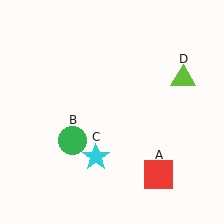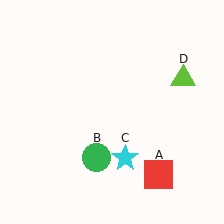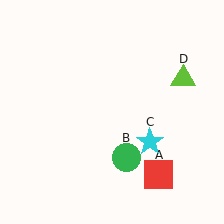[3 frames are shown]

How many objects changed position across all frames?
2 objects changed position: green circle (object B), cyan star (object C).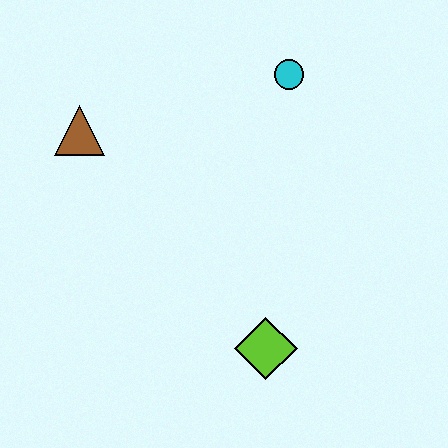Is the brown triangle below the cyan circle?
Yes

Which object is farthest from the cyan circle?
The lime diamond is farthest from the cyan circle.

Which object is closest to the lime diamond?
The cyan circle is closest to the lime diamond.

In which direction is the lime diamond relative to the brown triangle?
The lime diamond is below the brown triangle.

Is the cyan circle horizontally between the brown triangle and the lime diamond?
No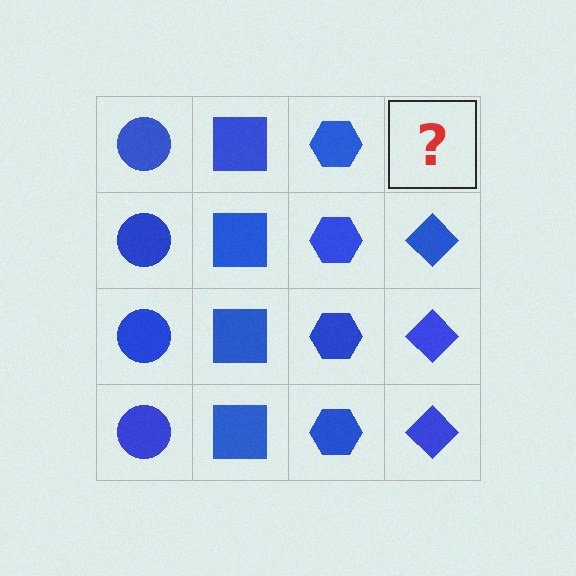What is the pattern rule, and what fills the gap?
The rule is that each column has a consistent shape. The gap should be filled with a blue diamond.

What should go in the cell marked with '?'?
The missing cell should contain a blue diamond.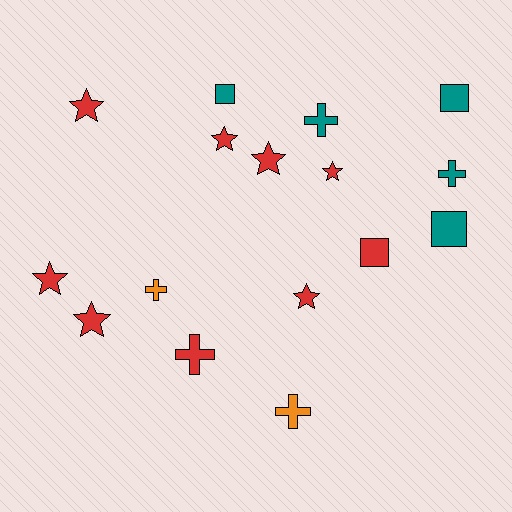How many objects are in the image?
There are 16 objects.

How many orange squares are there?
There are no orange squares.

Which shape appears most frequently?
Star, with 7 objects.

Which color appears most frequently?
Red, with 9 objects.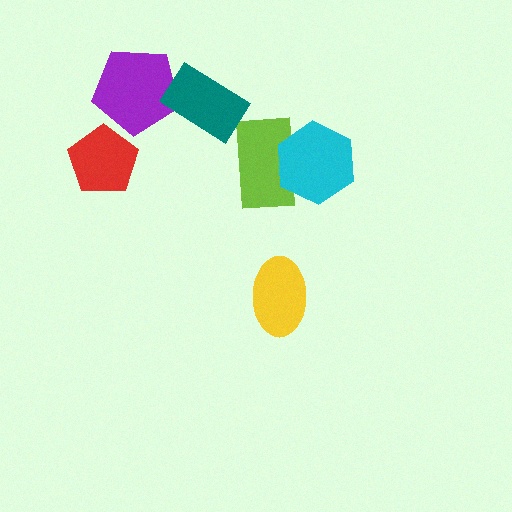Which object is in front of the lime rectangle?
The cyan hexagon is in front of the lime rectangle.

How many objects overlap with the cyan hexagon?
1 object overlaps with the cyan hexagon.